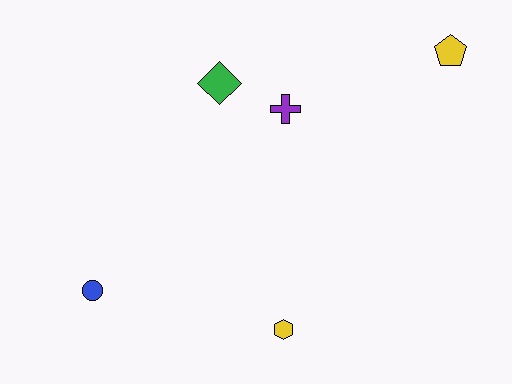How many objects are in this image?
There are 5 objects.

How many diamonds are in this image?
There is 1 diamond.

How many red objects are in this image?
There are no red objects.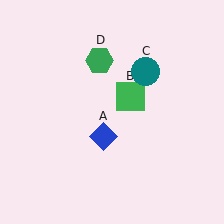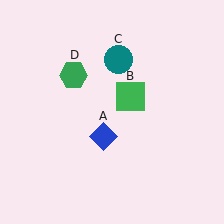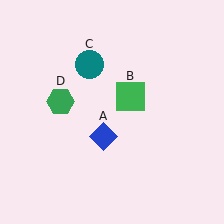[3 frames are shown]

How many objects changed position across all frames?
2 objects changed position: teal circle (object C), green hexagon (object D).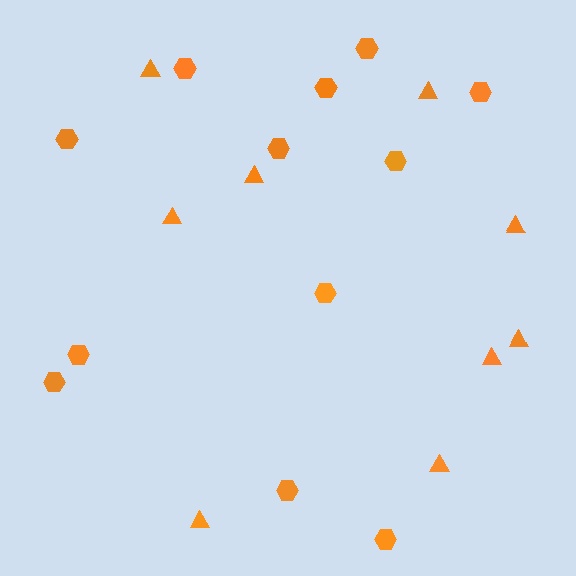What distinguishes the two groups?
There are 2 groups: one group of triangles (9) and one group of hexagons (12).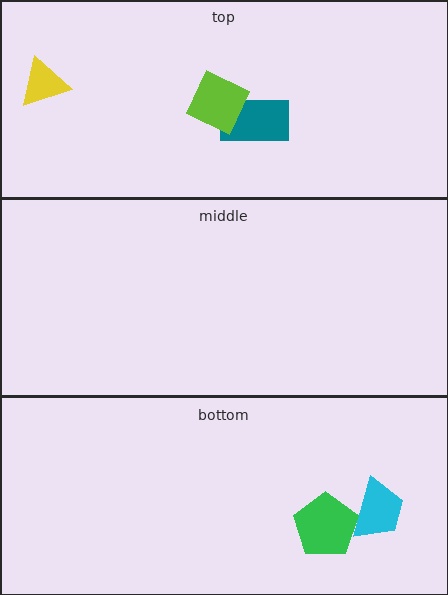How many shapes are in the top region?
3.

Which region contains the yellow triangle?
The top region.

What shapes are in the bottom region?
The cyan trapezoid, the green pentagon.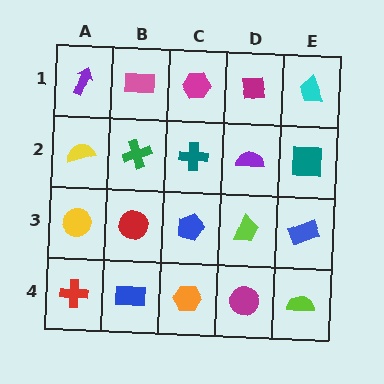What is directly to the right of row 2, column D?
A teal square.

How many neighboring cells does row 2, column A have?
3.